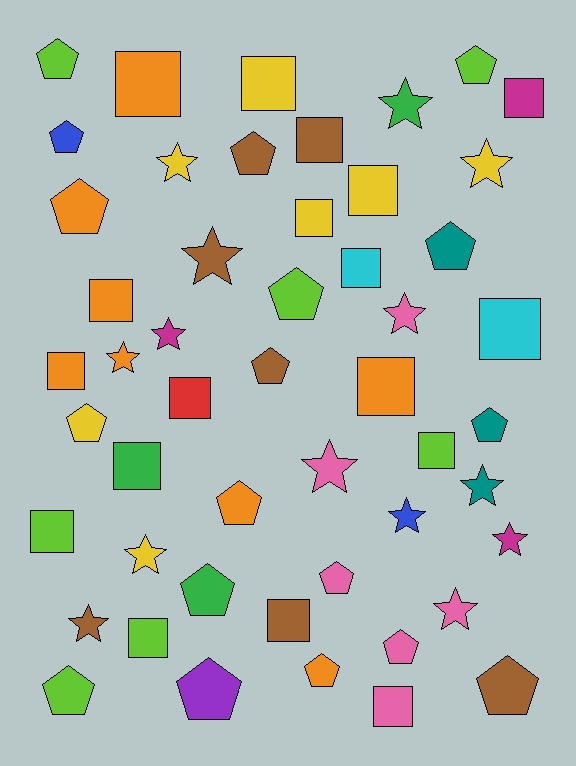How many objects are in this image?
There are 50 objects.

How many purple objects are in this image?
There is 1 purple object.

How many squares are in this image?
There are 18 squares.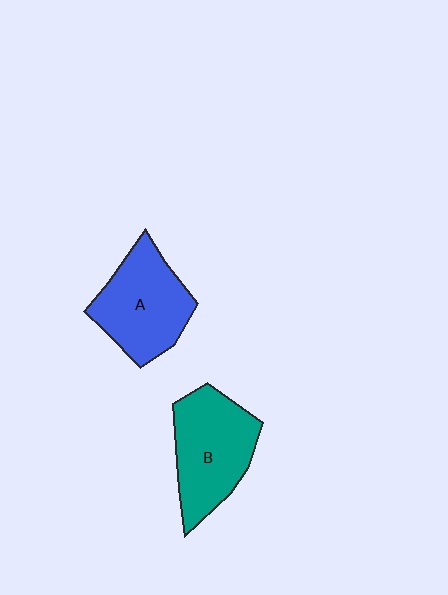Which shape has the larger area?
Shape B (teal).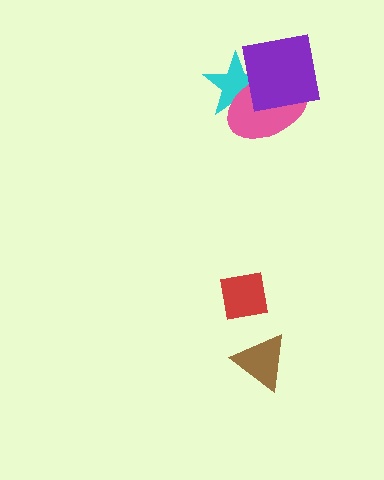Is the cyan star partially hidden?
Yes, it is partially covered by another shape.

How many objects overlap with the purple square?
2 objects overlap with the purple square.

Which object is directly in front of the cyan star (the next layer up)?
The pink ellipse is directly in front of the cyan star.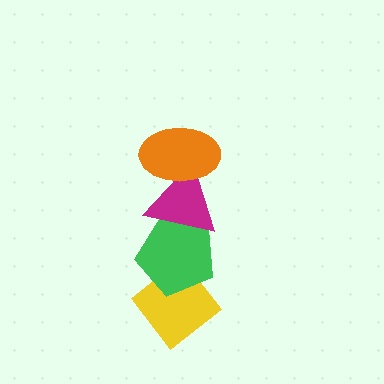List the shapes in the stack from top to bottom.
From top to bottom: the orange ellipse, the magenta triangle, the green pentagon, the yellow diamond.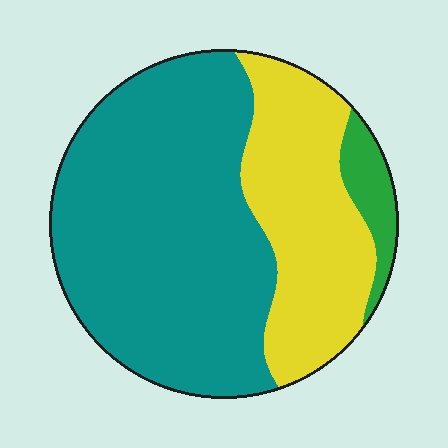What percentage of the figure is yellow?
Yellow covers 31% of the figure.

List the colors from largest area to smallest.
From largest to smallest: teal, yellow, green.